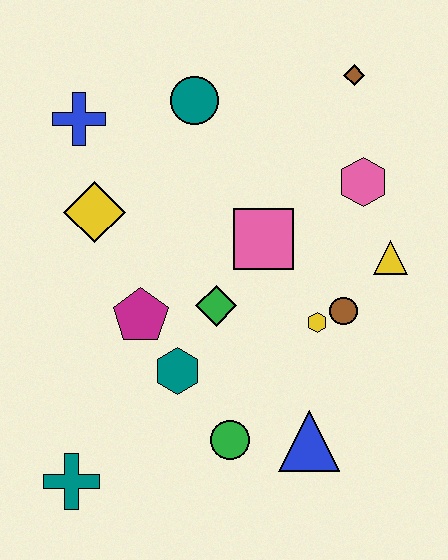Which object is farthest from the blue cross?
The blue triangle is farthest from the blue cross.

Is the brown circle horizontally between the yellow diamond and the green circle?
No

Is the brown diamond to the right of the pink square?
Yes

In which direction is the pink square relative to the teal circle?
The pink square is below the teal circle.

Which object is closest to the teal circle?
The blue cross is closest to the teal circle.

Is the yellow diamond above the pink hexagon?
No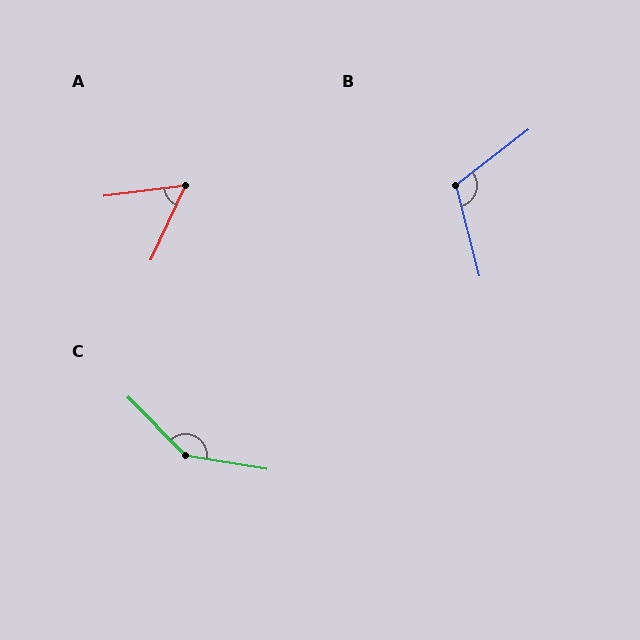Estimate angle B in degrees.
Approximately 113 degrees.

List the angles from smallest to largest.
A (58°), B (113°), C (144°).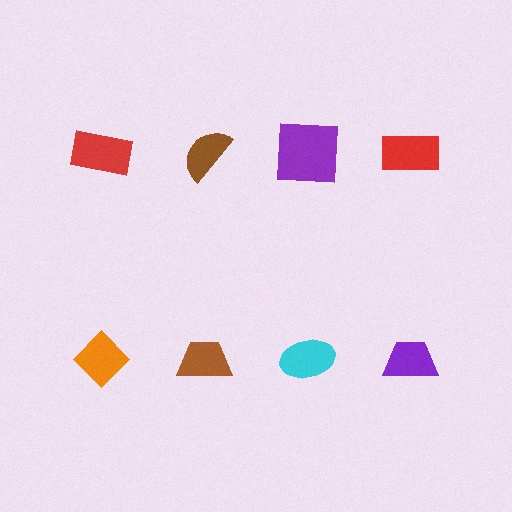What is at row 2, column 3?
A cyan ellipse.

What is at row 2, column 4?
A purple trapezoid.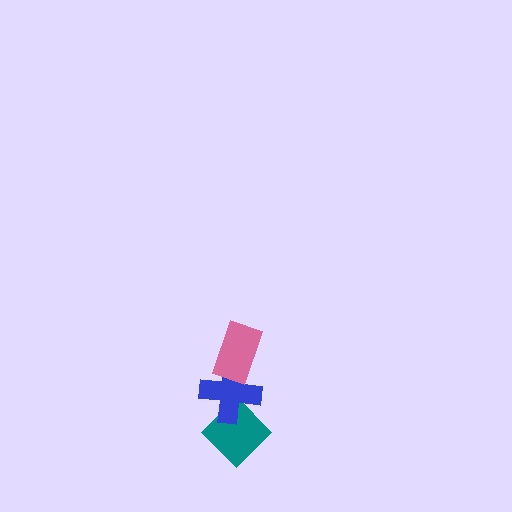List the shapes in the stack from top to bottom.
From top to bottom: the pink rectangle, the blue cross, the teal diamond.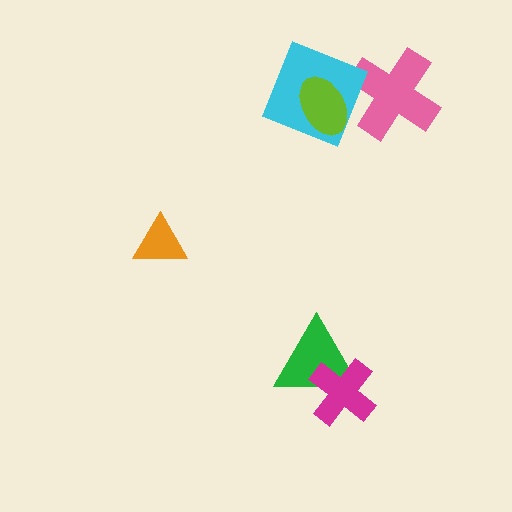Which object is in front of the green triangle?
The magenta cross is in front of the green triangle.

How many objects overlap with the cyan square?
1 object overlaps with the cyan square.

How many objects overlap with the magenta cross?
1 object overlaps with the magenta cross.